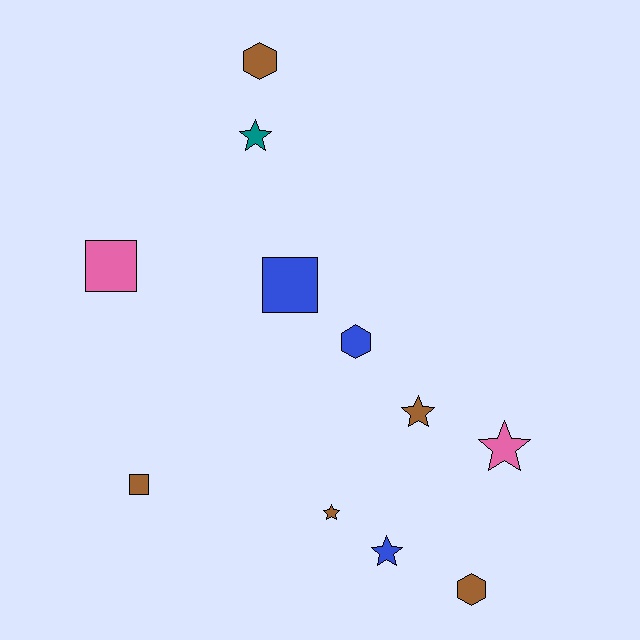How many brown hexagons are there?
There are 2 brown hexagons.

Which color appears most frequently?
Brown, with 5 objects.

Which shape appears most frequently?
Star, with 5 objects.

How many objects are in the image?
There are 11 objects.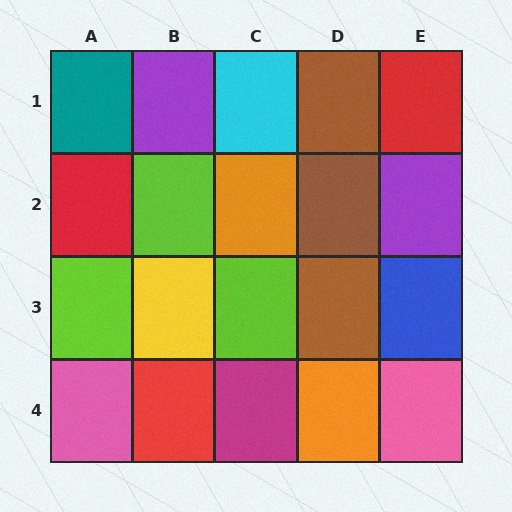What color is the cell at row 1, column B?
Purple.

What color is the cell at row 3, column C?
Lime.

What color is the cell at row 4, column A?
Pink.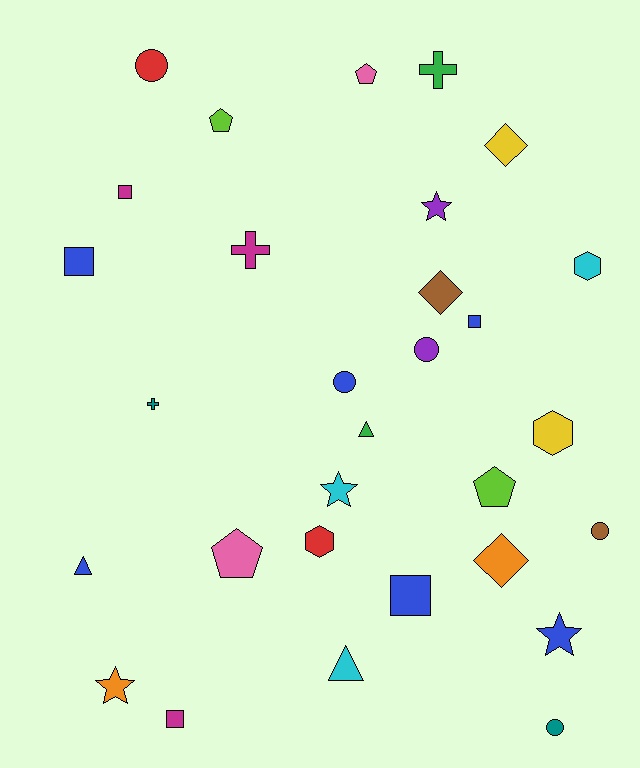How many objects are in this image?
There are 30 objects.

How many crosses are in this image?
There are 3 crosses.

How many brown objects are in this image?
There are 2 brown objects.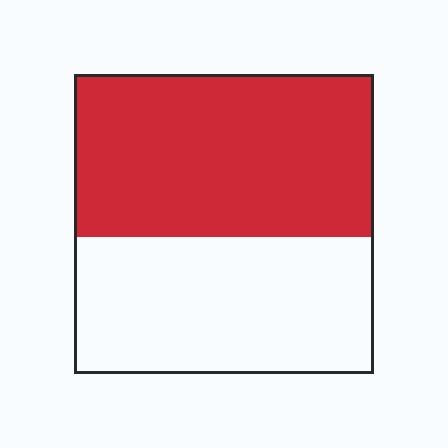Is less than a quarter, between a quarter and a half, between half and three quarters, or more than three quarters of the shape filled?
Between half and three quarters.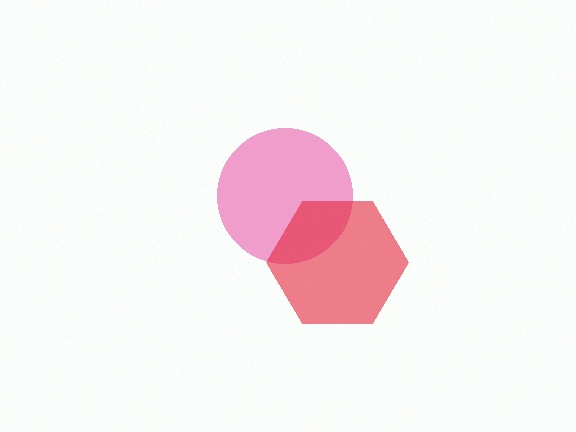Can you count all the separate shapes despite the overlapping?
Yes, there are 2 separate shapes.